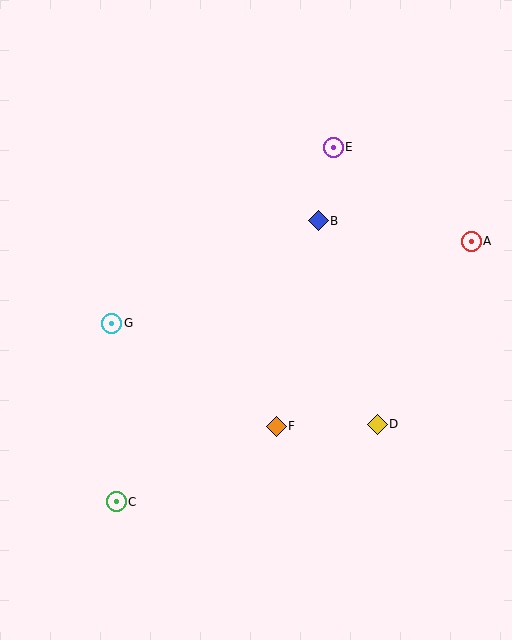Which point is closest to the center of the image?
Point F at (276, 426) is closest to the center.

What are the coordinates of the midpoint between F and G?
The midpoint between F and G is at (194, 375).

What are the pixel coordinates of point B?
Point B is at (318, 221).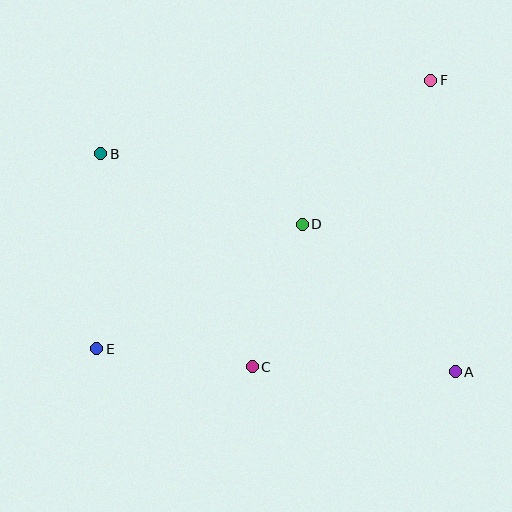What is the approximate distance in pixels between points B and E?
The distance between B and E is approximately 195 pixels.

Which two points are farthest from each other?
Points E and F are farthest from each other.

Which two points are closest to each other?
Points C and D are closest to each other.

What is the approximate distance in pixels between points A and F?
The distance between A and F is approximately 293 pixels.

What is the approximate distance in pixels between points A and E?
The distance between A and E is approximately 359 pixels.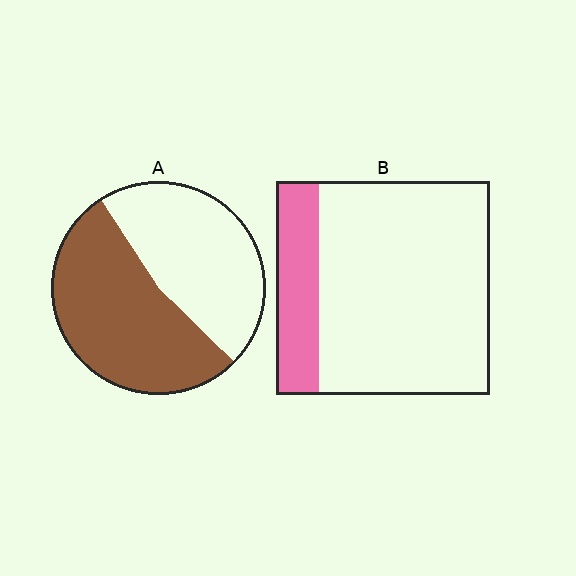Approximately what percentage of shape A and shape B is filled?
A is approximately 55% and B is approximately 20%.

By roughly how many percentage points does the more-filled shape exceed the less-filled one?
By roughly 35 percentage points (A over B).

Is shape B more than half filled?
No.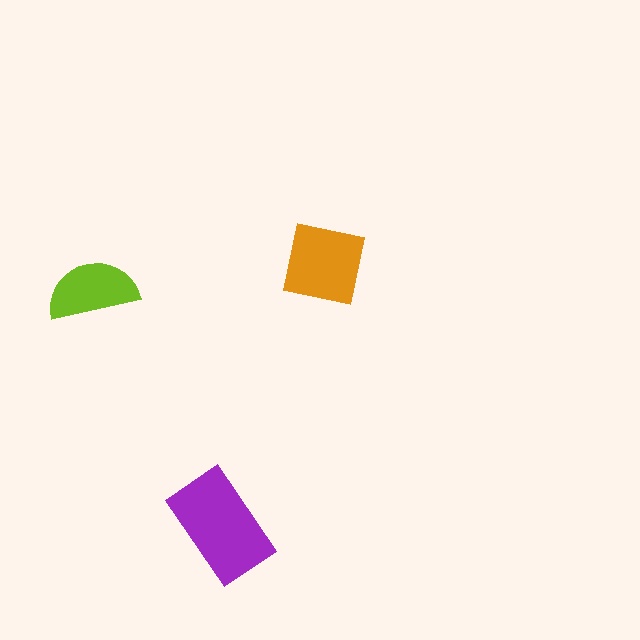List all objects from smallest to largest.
The lime semicircle, the orange square, the purple rectangle.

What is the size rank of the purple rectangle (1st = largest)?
1st.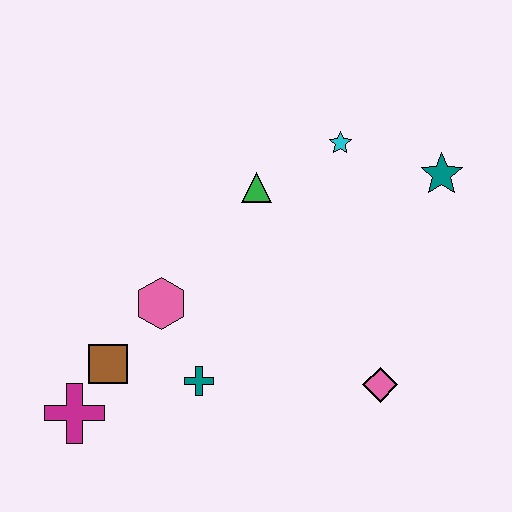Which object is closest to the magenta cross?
The brown square is closest to the magenta cross.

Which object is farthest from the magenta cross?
The teal star is farthest from the magenta cross.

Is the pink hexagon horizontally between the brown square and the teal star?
Yes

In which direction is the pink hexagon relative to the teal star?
The pink hexagon is to the left of the teal star.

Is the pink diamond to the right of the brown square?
Yes